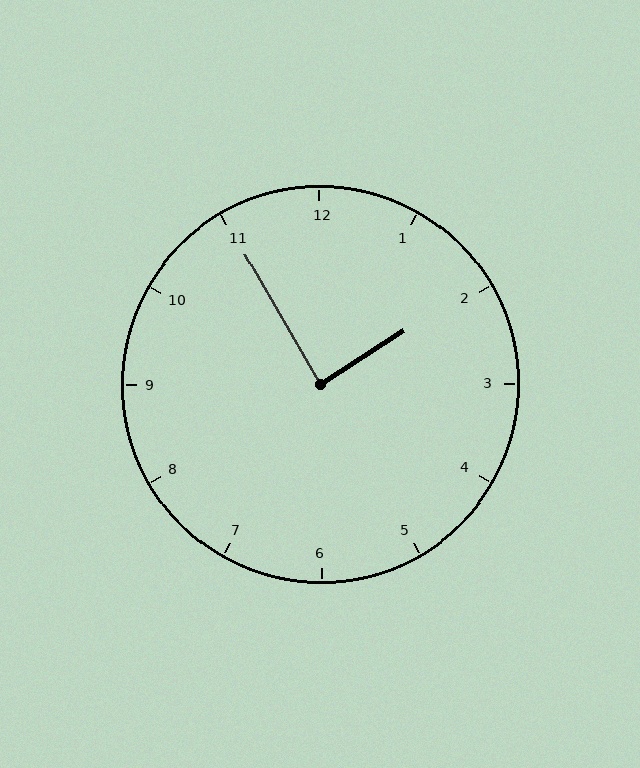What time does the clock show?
1:55.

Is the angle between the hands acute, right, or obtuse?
It is right.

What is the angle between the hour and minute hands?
Approximately 88 degrees.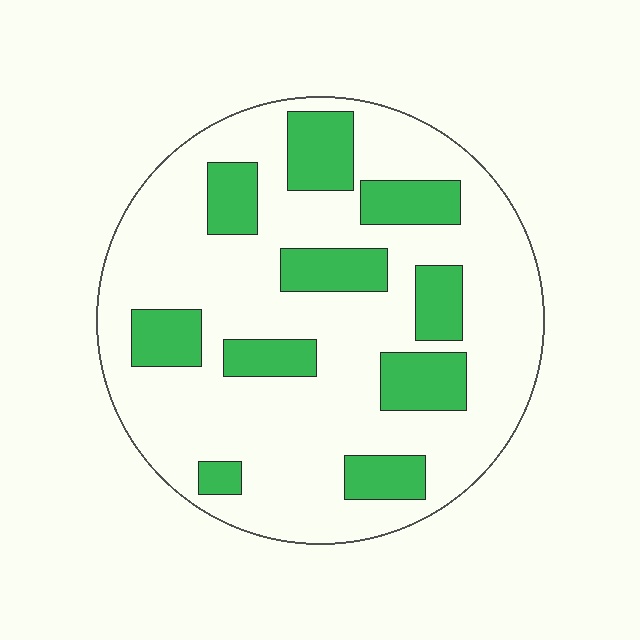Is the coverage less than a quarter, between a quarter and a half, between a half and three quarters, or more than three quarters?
Between a quarter and a half.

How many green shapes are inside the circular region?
10.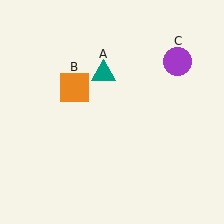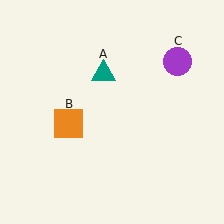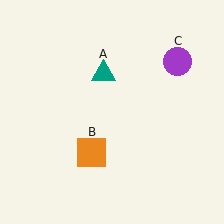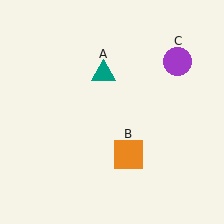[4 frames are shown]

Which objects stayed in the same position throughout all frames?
Teal triangle (object A) and purple circle (object C) remained stationary.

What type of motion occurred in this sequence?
The orange square (object B) rotated counterclockwise around the center of the scene.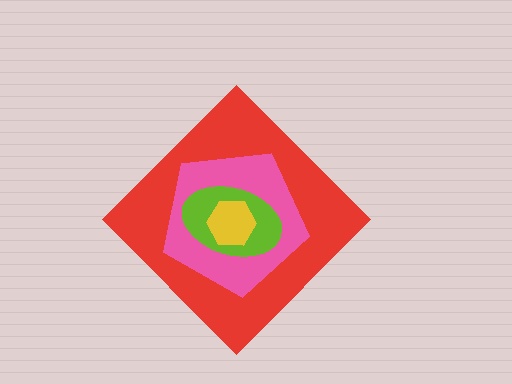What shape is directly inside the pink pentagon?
The lime ellipse.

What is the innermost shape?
The yellow hexagon.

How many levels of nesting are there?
4.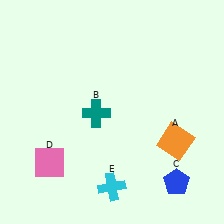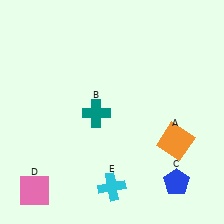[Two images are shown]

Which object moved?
The pink square (D) moved down.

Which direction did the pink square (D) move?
The pink square (D) moved down.